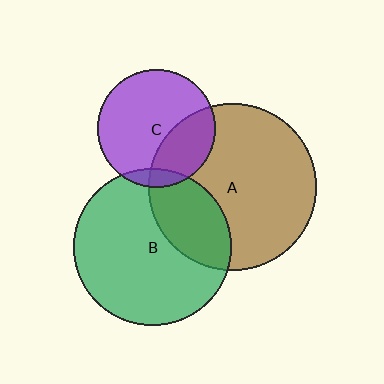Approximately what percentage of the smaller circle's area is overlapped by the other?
Approximately 30%.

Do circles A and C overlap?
Yes.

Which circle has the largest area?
Circle A (brown).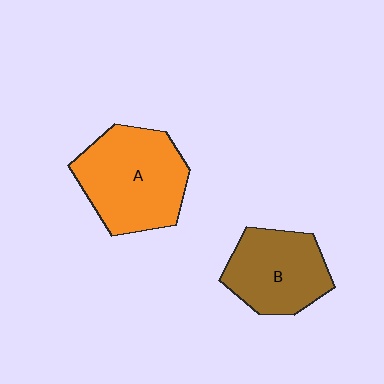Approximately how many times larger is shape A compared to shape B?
Approximately 1.3 times.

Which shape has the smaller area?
Shape B (brown).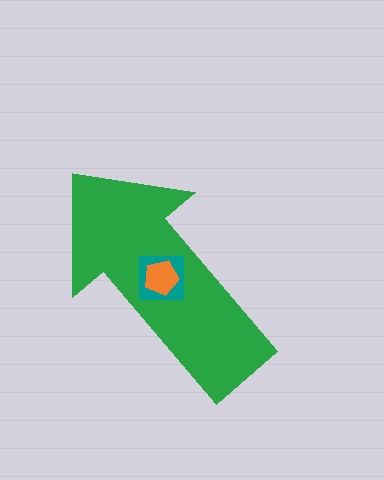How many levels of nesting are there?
3.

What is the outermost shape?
The green arrow.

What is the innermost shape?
The orange pentagon.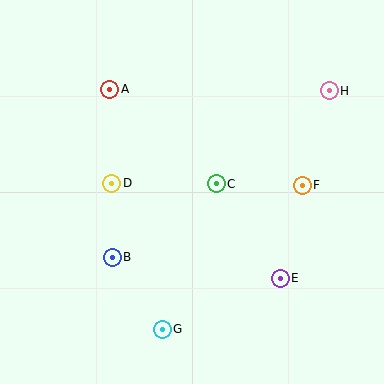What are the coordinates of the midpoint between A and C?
The midpoint between A and C is at (163, 137).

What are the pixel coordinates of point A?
Point A is at (110, 89).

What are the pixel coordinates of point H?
Point H is at (329, 91).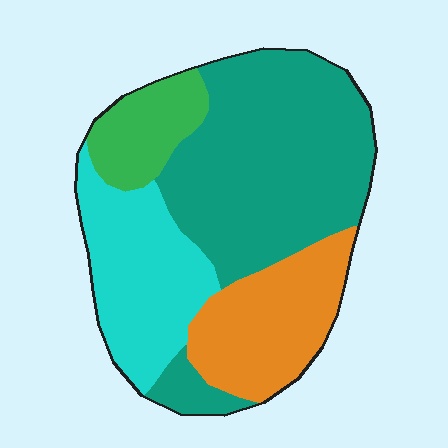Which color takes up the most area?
Teal, at roughly 45%.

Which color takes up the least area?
Green, at roughly 10%.